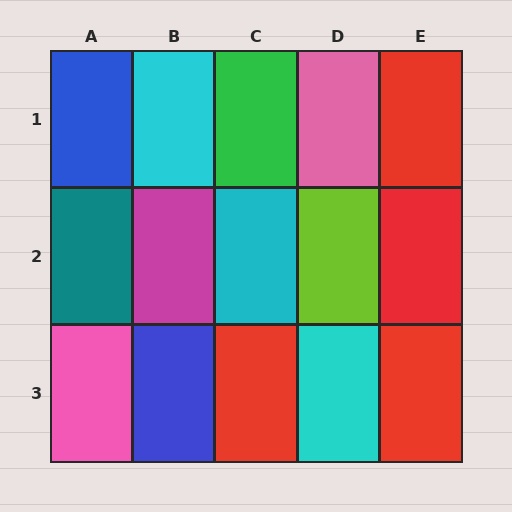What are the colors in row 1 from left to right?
Blue, cyan, green, pink, red.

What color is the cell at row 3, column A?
Pink.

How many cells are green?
1 cell is green.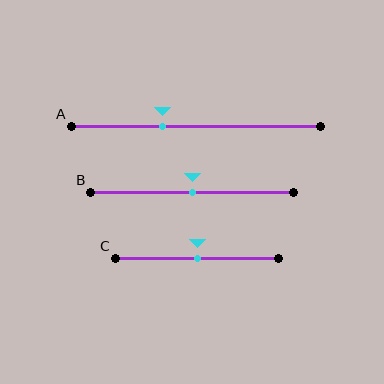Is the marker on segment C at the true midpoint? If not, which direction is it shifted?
Yes, the marker on segment C is at the true midpoint.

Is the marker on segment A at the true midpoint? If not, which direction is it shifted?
No, the marker on segment A is shifted to the left by about 13% of the segment length.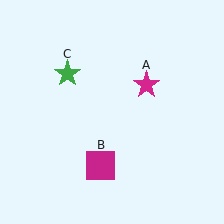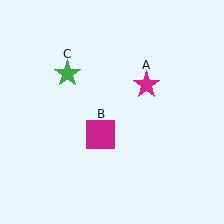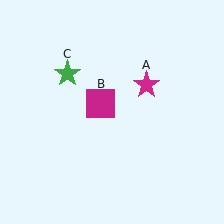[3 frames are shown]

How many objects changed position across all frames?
1 object changed position: magenta square (object B).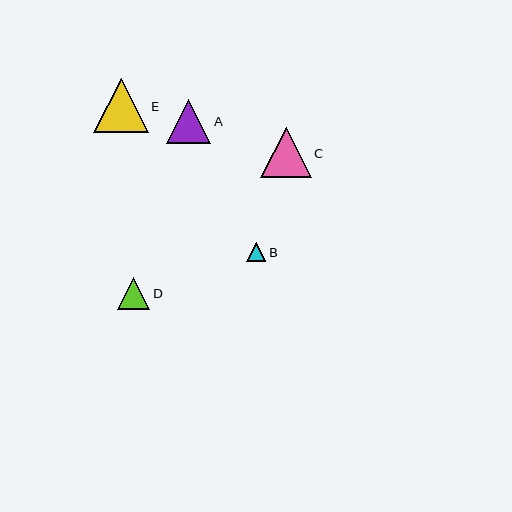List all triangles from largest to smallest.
From largest to smallest: E, C, A, D, B.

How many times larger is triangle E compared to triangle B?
Triangle E is approximately 2.9 times the size of triangle B.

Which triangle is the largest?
Triangle E is the largest with a size of approximately 54 pixels.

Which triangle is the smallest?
Triangle B is the smallest with a size of approximately 19 pixels.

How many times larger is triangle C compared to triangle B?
Triangle C is approximately 2.7 times the size of triangle B.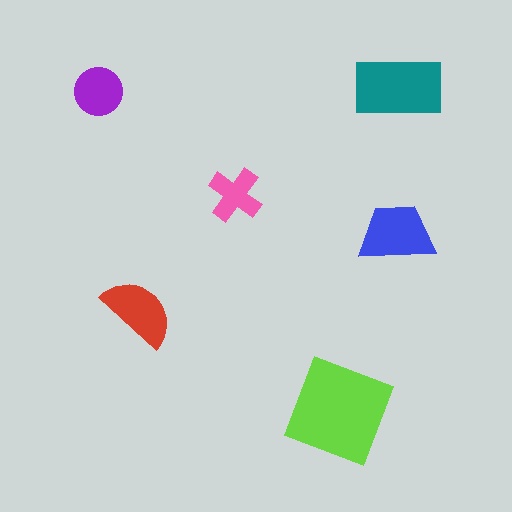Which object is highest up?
The teal rectangle is topmost.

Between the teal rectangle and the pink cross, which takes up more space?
The teal rectangle.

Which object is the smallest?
The pink cross.